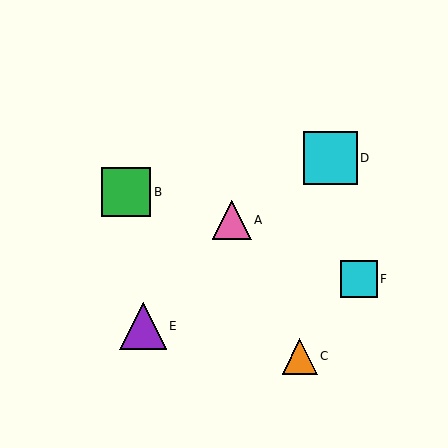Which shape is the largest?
The cyan square (labeled D) is the largest.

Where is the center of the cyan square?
The center of the cyan square is at (359, 279).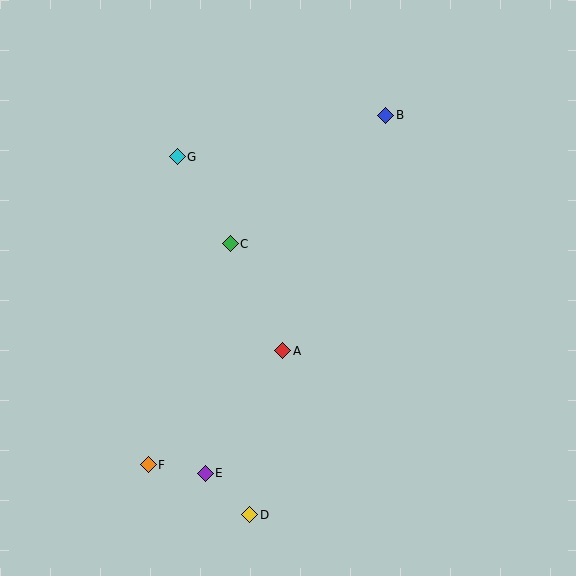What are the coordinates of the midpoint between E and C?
The midpoint between E and C is at (218, 358).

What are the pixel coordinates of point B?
Point B is at (386, 115).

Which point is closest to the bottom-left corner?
Point F is closest to the bottom-left corner.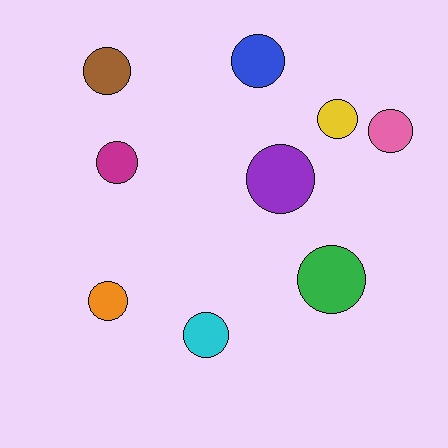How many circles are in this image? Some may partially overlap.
There are 9 circles.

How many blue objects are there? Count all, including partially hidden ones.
There is 1 blue object.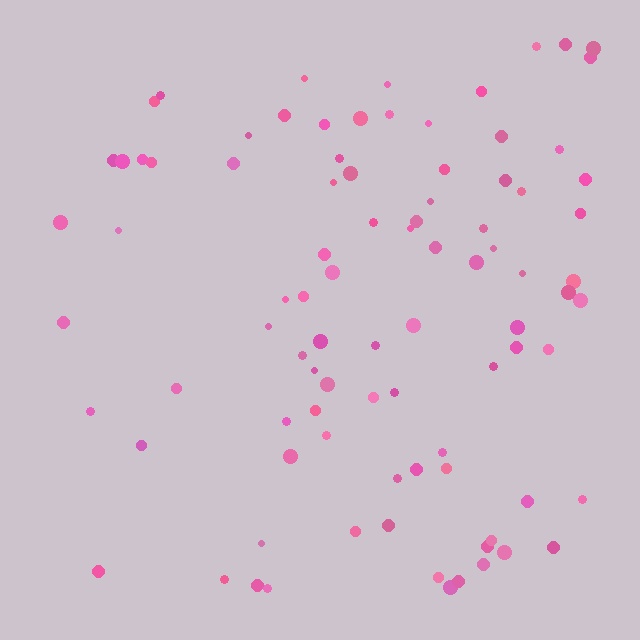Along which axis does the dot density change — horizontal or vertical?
Horizontal.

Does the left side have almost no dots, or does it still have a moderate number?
Still a moderate number, just noticeably fewer than the right.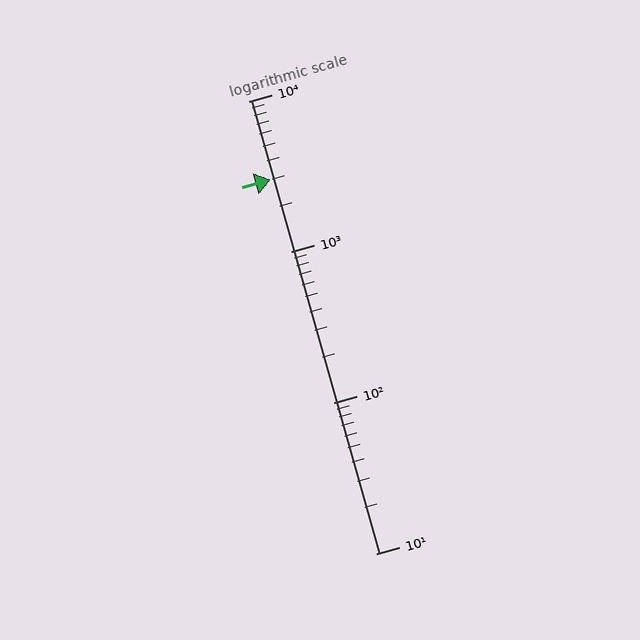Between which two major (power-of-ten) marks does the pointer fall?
The pointer is between 1000 and 10000.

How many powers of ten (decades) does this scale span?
The scale spans 3 decades, from 10 to 10000.